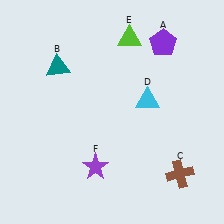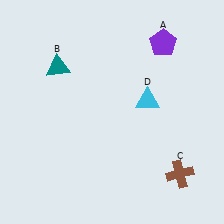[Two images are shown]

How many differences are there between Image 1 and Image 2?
There are 2 differences between the two images.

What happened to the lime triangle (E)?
The lime triangle (E) was removed in Image 2. It was in the top-right area of Image 1.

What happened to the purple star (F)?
The purple star (F) was removed in Image 2. It was in the bottom-left area of Image 1.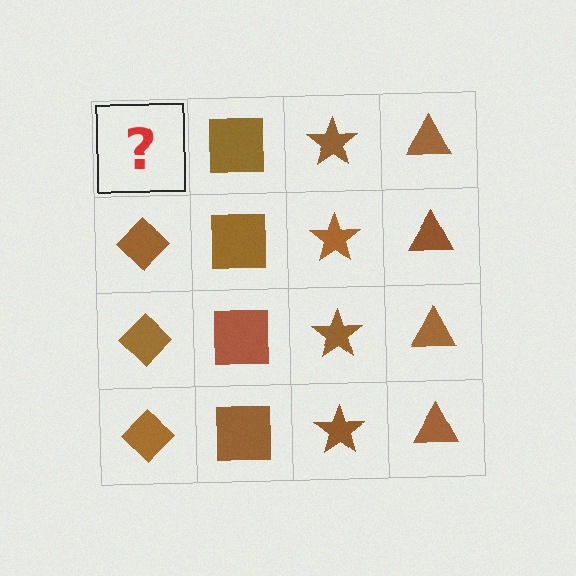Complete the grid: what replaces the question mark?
The question mark should be replaced with a brown diamond.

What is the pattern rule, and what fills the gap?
The rule is that each column has a consistent shape. The gap should be filled with a brown diamond.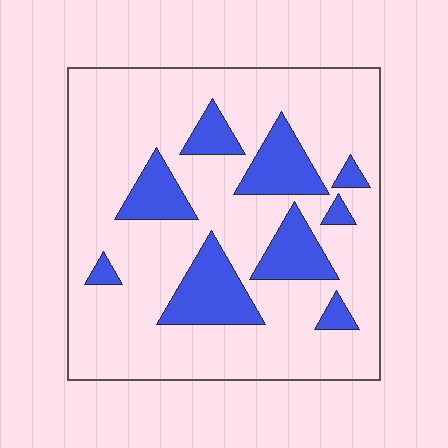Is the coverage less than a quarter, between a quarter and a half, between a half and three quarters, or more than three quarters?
Less than a quarter.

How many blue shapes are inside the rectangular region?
9.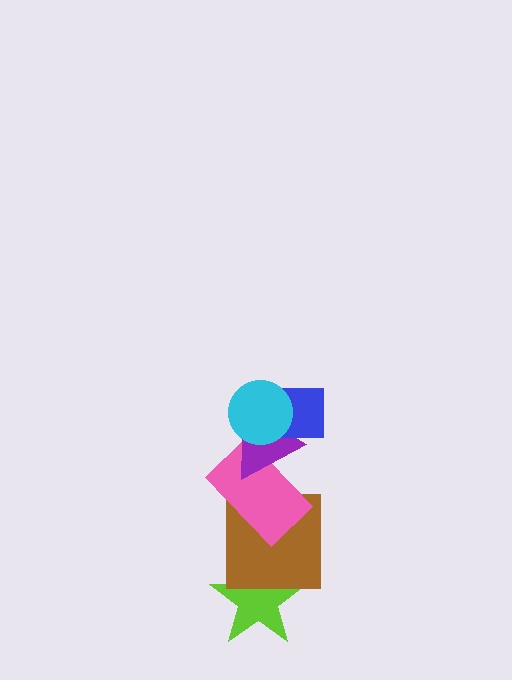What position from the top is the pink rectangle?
The pink rectangle is 4th from the top.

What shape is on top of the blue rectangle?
The cyan circle is on top of the blue rectangle.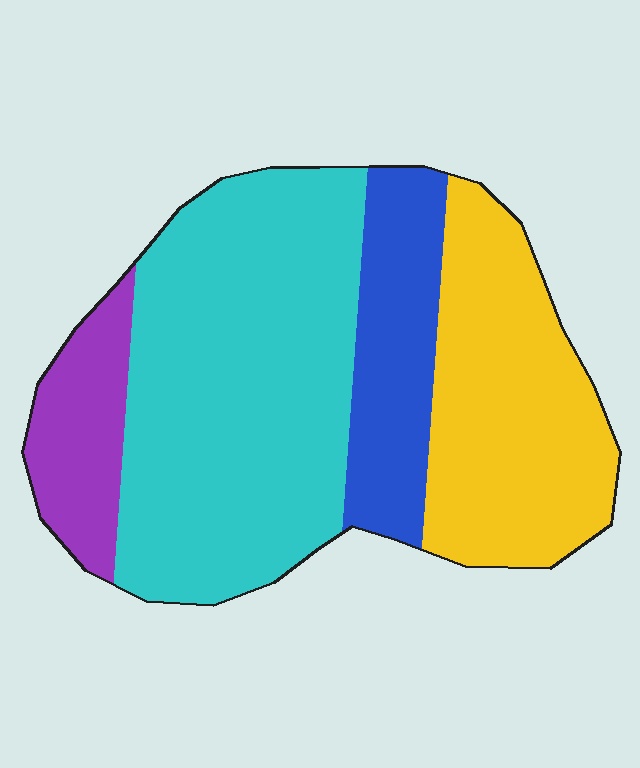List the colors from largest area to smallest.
From largest to smallest: cyan, yellow, blue, purple.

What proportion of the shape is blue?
Blue takes up less than a sixth of the shape.